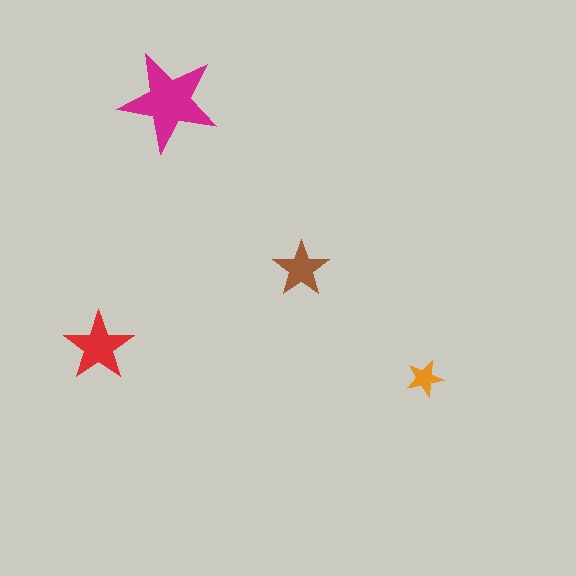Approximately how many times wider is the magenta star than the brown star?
About 2 times wider.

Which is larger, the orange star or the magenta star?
The magenta one.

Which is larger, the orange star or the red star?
The red one.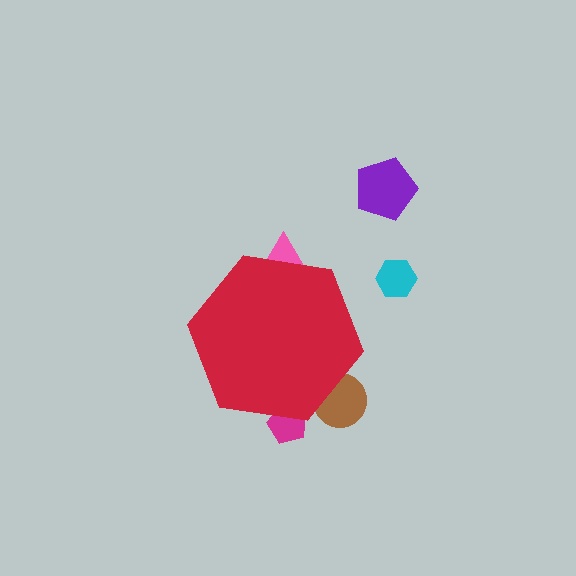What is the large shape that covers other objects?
A red hexagon.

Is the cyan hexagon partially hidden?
No, the cyan hexagon is fully visible.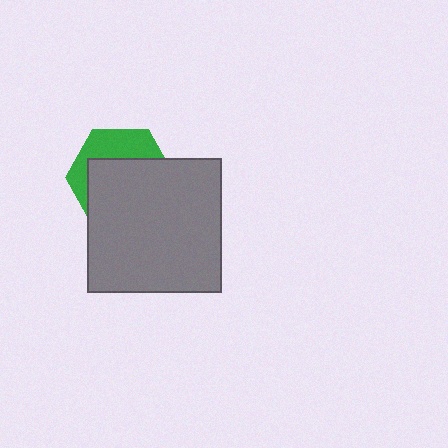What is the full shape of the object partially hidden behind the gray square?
The partially hidden object is a green hexagon.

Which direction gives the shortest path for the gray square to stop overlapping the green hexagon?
Moving down gives the shortest separation.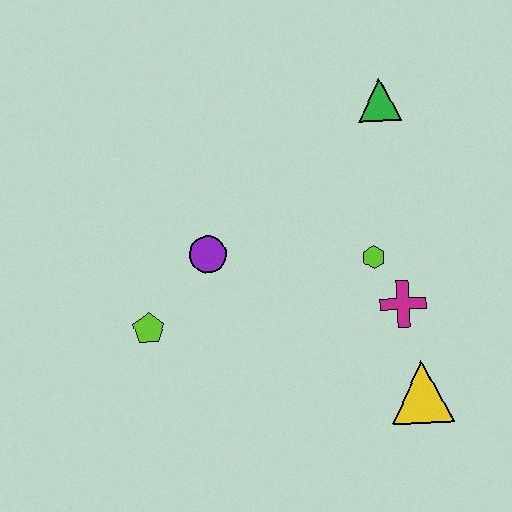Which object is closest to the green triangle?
The lime hexagon is closest to the green triangle.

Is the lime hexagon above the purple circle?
No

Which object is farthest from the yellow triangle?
The green triangle is farthest from the yellow triangle.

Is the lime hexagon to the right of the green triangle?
No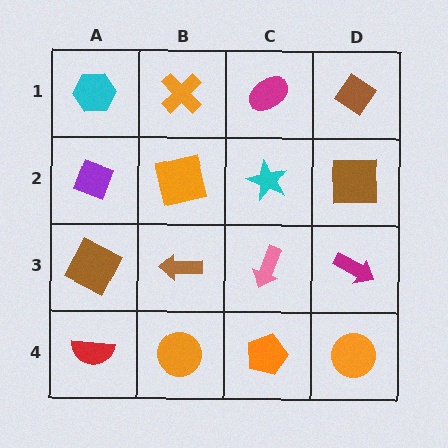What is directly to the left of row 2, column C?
An orange square.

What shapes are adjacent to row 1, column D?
A brown square (row 2, column D), a magenta ellipse (row 1, column C).